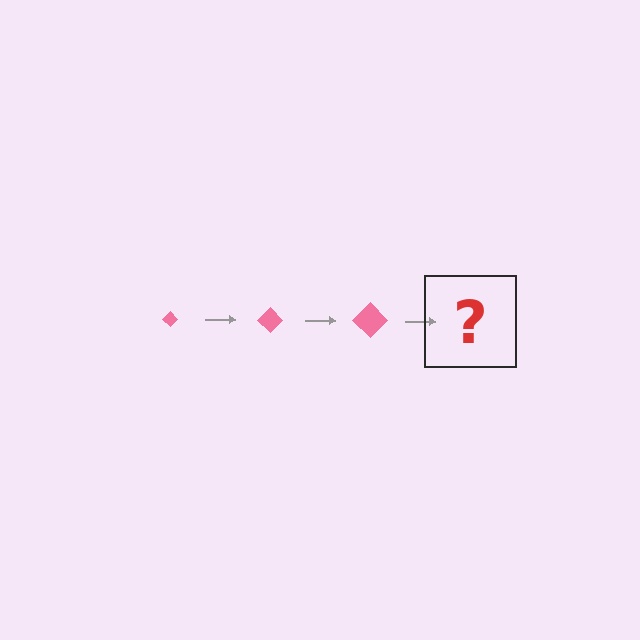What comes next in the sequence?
The next element should be a pink diamond, larger than the previous one.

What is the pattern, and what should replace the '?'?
The pattern is that the diamond gets progressively larger each step. The '?' should be a pink diamond, larger than the previous one.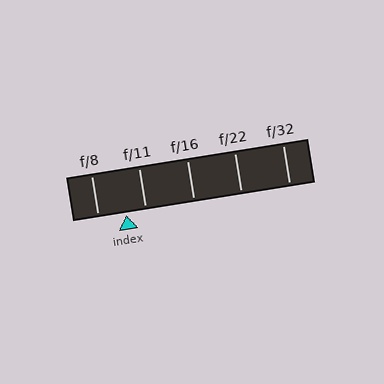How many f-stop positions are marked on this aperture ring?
There are 5 f-stop positions marked.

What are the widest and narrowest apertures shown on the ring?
The widest aperture shown is f/8 and the narrowest is f/32.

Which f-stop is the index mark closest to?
The index mark is closest to f/11.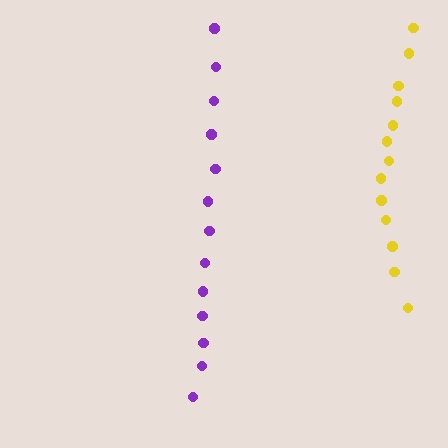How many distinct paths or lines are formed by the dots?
There are 2 distinct paths.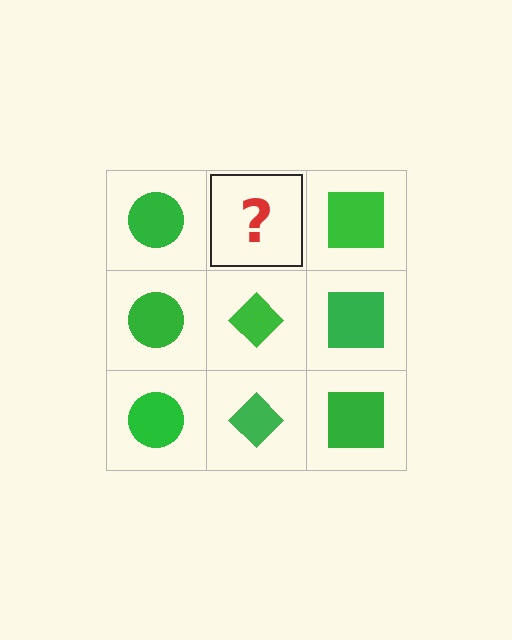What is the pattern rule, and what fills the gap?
The rule is that each column has a consistent shape. The gap should be filled with a green diamond.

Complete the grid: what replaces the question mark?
The question mark should be replaced with a green diamond.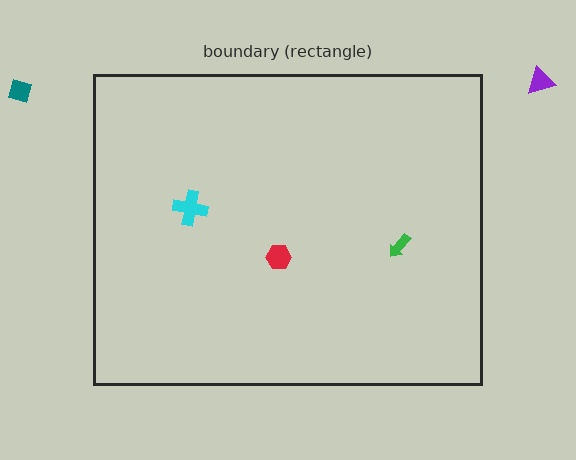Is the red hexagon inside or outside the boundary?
Inside.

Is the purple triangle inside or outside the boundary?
Outside.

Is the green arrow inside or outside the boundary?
Inside.